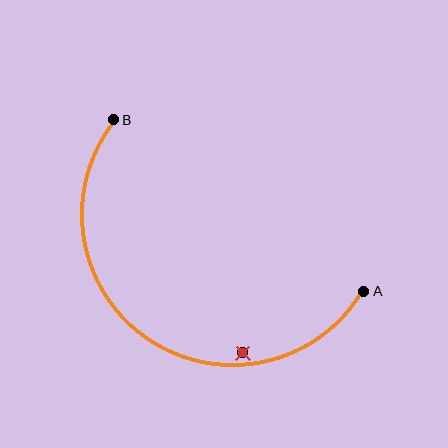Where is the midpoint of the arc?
The arc midpoint is the point on the curve farthest from the straight line joining A and B. It sits below and to the left of that line.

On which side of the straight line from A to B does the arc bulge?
The arc bulges below and to the left of the straight line connecting A and B.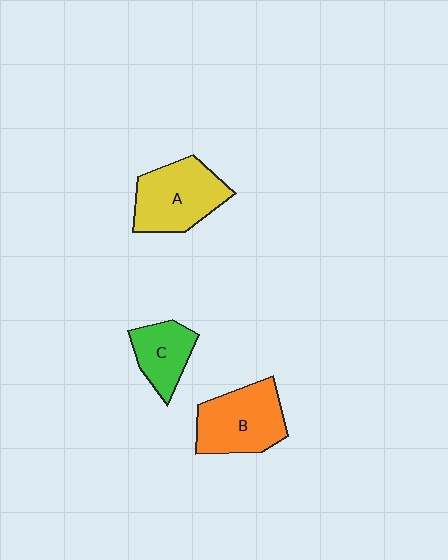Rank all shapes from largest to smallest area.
From largest to smallest: A (yellow), B (orange), C (green).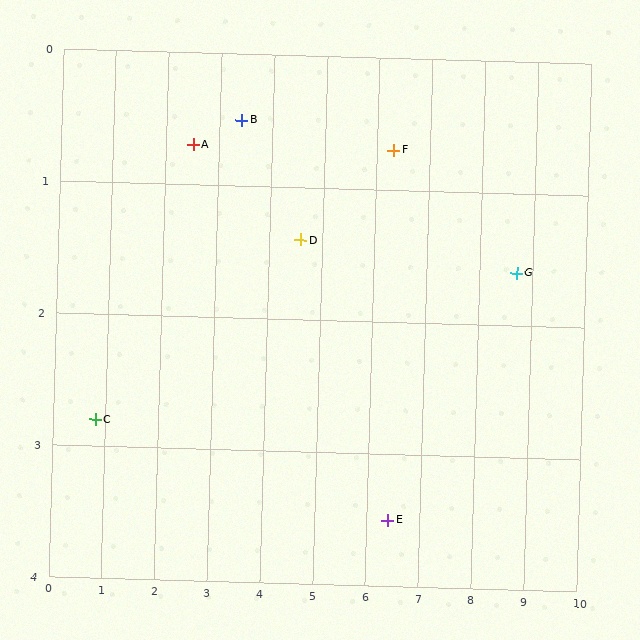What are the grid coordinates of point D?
Point D is at approximately (4.6, 1.4).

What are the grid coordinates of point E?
Point E is at approximately (6.4, 3.5).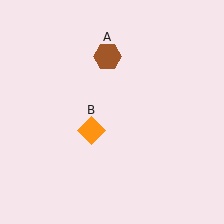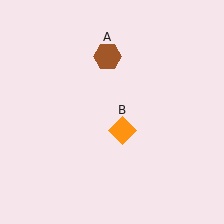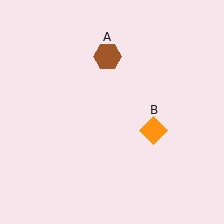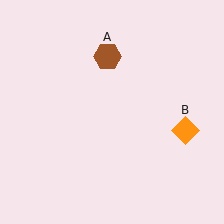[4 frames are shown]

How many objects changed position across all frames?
1 object changed position: orange diamond (object B).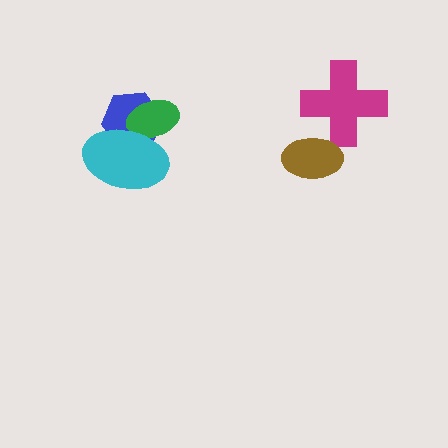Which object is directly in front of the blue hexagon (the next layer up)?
The green ellipse is directly in front of the blue hexagon.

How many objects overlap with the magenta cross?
1 object overlaps with the magenta cross.